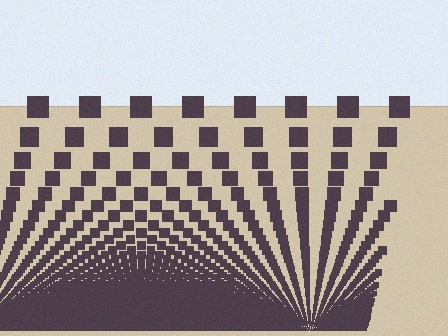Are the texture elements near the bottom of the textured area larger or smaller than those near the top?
Smaller. The gradient is inverted — elements near the bottom are smaller and denser.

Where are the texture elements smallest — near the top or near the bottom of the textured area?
Near the bottom.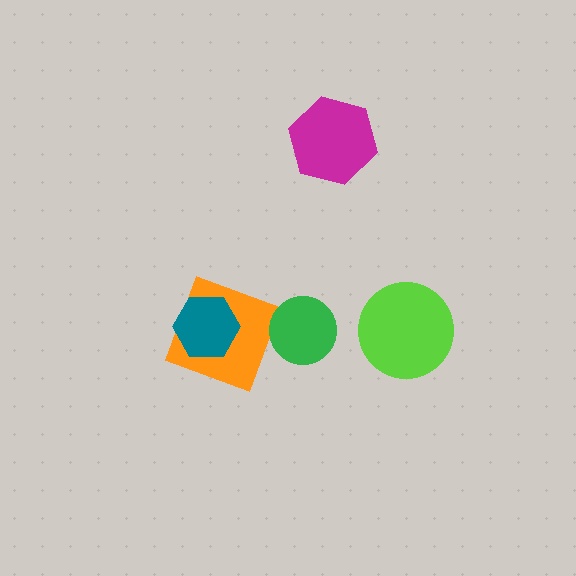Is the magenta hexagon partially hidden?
No, no other shape covers it.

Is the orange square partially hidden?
Yes, it is partially covered by another shape.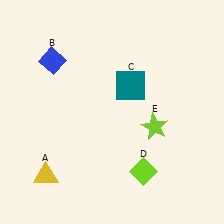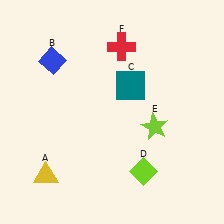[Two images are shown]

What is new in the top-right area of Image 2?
A red cross (F) was added in the top-right area of Image 2.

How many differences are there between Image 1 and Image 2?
There is 1 difference between the two images.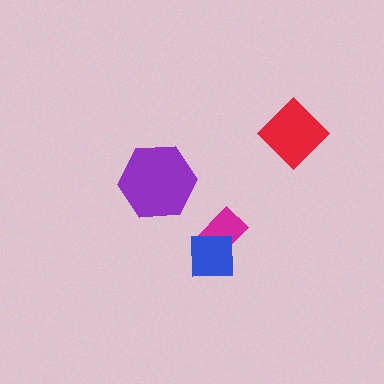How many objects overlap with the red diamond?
0 objects overlap with the red diamond.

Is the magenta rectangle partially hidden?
Yes, it is partially covered by another shape.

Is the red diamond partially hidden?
No, no other shape covers it.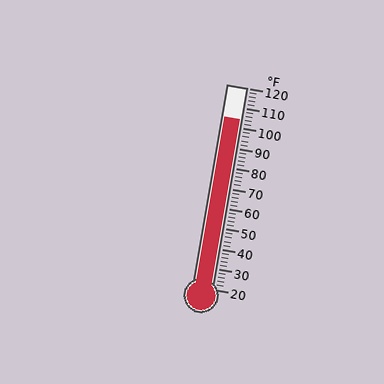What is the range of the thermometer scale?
The thermometer scale ranges from 20°F to 120°F.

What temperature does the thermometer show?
The thermometer shows approximately 104°F.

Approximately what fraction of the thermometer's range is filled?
The thermometer is filled to approximately 85% of its range.